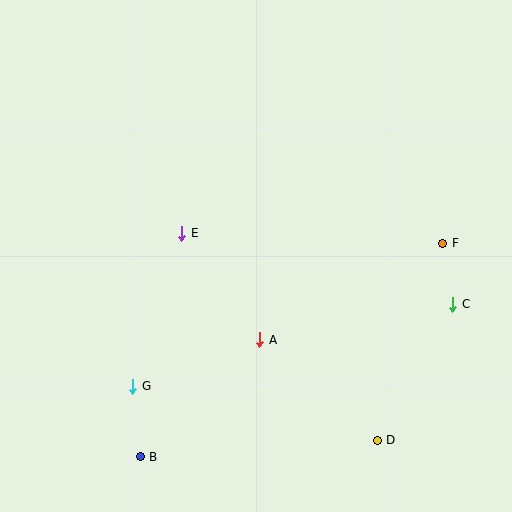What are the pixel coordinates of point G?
Point G is at (133, 386).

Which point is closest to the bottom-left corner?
Point B is closest to the bottom-left corner.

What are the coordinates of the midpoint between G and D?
The midpoint between G and D is at (255, 413).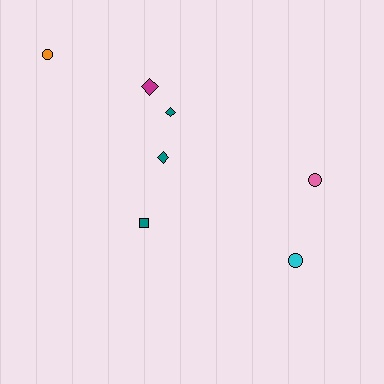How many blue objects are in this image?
There are no blue objects.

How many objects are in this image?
There are 7 objects.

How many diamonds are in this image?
There are 3 diamonds.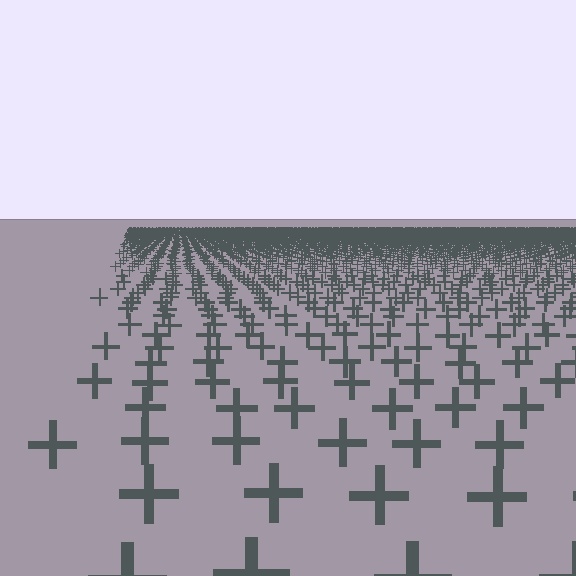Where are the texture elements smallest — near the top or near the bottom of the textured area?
Near the top.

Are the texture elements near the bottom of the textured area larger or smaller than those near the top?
Larger. Near the bottom, elements are closer to the viewer and appear at a bigger on-screen size.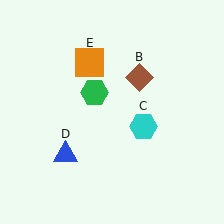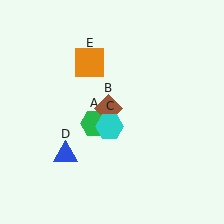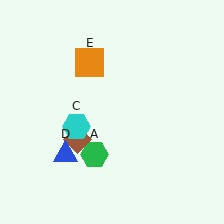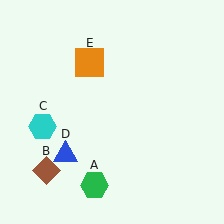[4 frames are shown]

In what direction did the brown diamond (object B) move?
The brown diamond (object B) moved down and to the left.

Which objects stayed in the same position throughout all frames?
Blue triangle (object D) and orange square (object E) remained stationary.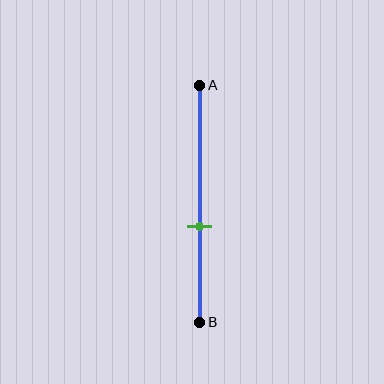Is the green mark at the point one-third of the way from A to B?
No, the mark is at about 60% from A, not at the 33% one-third point.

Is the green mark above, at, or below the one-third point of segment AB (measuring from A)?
The green mark is below the one-third point of segment AB.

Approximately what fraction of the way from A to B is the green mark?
The green mark is approximately 60% of the way from A to B.